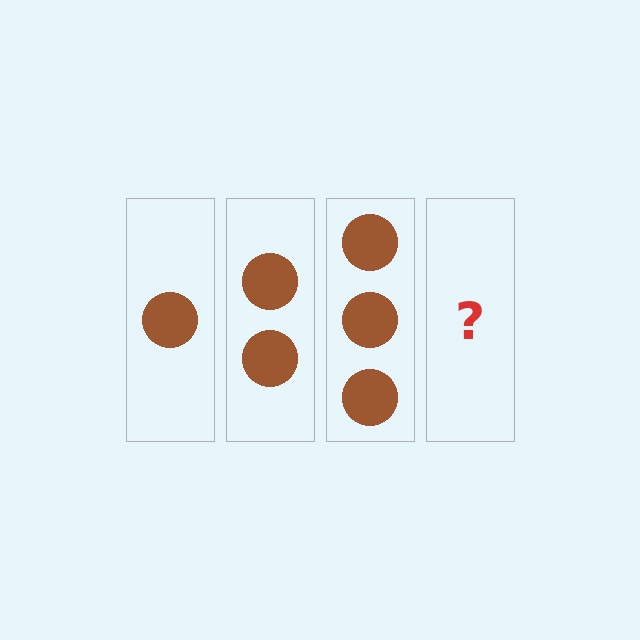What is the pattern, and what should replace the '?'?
The pattern is that each step adds one more circle. The '?' should be 4 circles.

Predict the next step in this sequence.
The next step is 4 circles.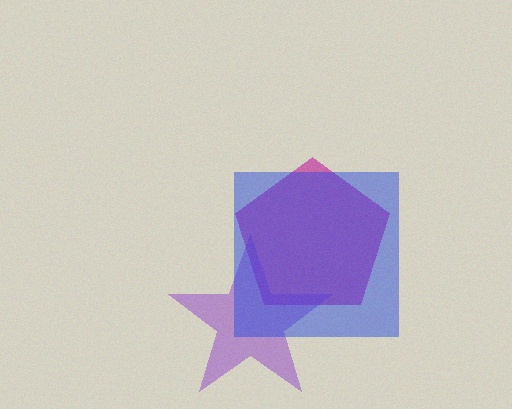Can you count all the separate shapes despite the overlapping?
Yes, there are 3 separate shapes.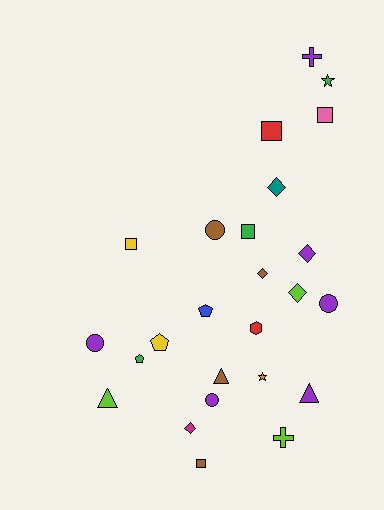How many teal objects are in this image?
There is 1 teal object.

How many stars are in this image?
There are 2 stars.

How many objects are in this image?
There are 25 objects.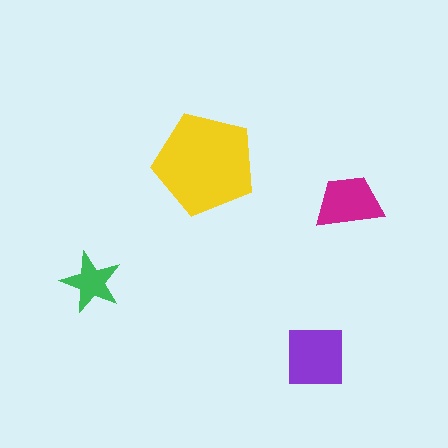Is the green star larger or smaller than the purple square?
Smaller.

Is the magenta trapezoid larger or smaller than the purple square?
Smaller.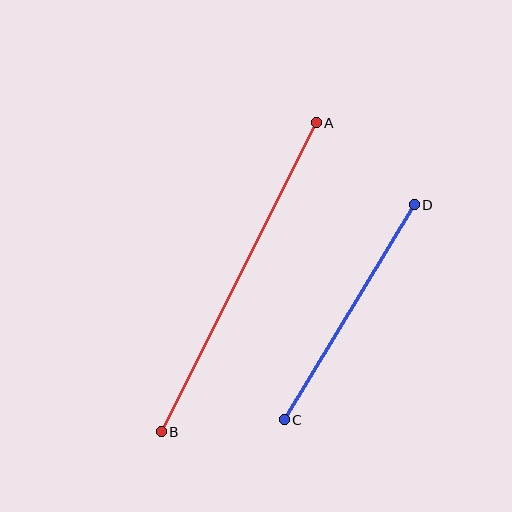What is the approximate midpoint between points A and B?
The midpoint is at approximately (239, 277) pixels.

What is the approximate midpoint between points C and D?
The midpoint is at approximately (349, 312) pixels.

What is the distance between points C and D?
The distance is approximately 251 pixels.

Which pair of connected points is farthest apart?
Points A and B are farthest apart.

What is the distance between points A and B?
The distance is approximately 346 pixels.